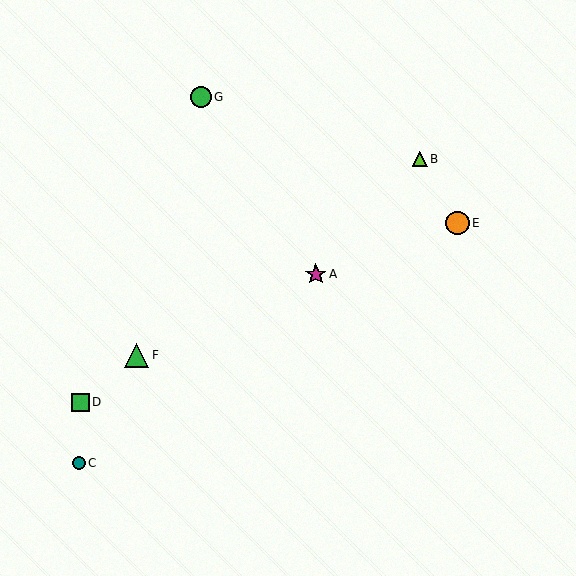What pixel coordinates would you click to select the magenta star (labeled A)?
Click at (316, 274) to select the magenta star A.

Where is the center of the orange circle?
The center of the orange circle is at (458, 223).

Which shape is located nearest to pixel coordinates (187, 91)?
The green circle (labeled G) at (201, 97) is nearest to that location.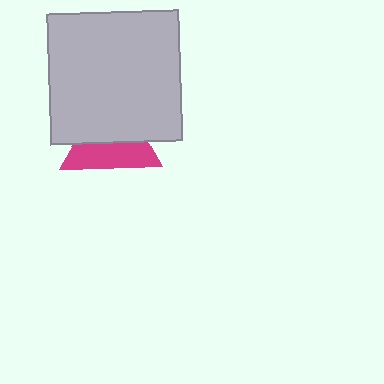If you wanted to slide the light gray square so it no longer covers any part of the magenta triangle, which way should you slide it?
Slide it up — that is the most direct way to separate the two shapes.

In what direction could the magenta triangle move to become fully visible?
The magenta triangle could move down. That would shift it out from behind the light gray square entirely.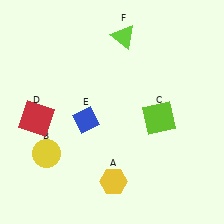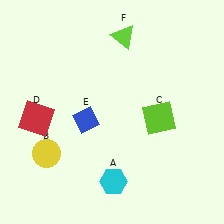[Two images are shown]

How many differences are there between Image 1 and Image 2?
There is 1 difference between the two images.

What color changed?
The hexagon (A) changed from yellow in Image 1 to cyan in Image 2.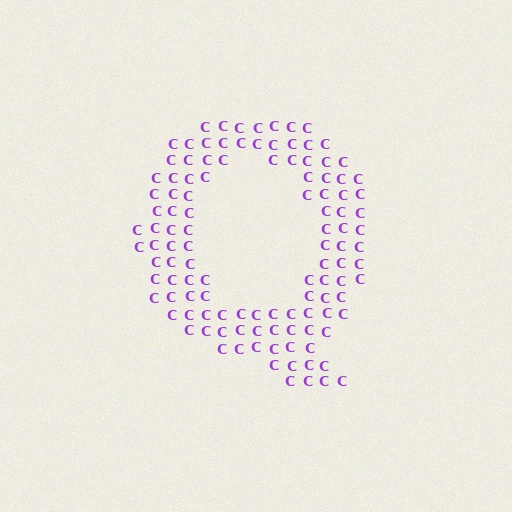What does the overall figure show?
The overall figure shows the letter Q.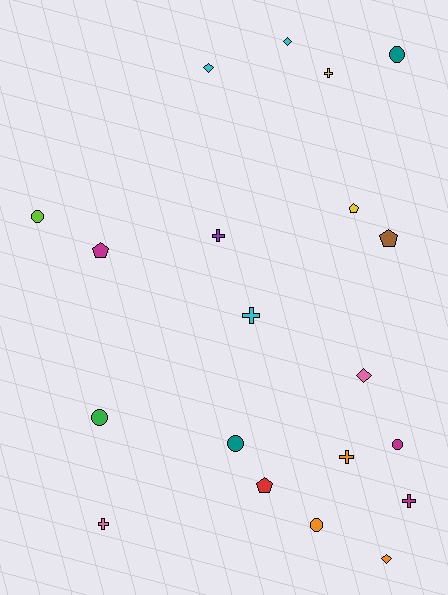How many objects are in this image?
There are 20 objects.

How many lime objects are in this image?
There is 1 lime object.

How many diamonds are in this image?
There are 4 diamonds.